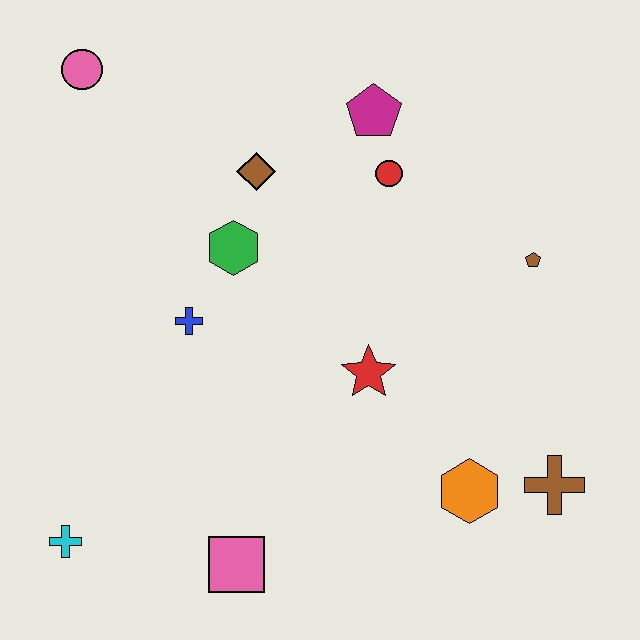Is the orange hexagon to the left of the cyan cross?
No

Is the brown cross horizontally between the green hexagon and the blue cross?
No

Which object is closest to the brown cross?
The orange hexagon is closest to the brown cross.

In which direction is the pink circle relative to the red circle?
The pink circle is to the left of the red circle.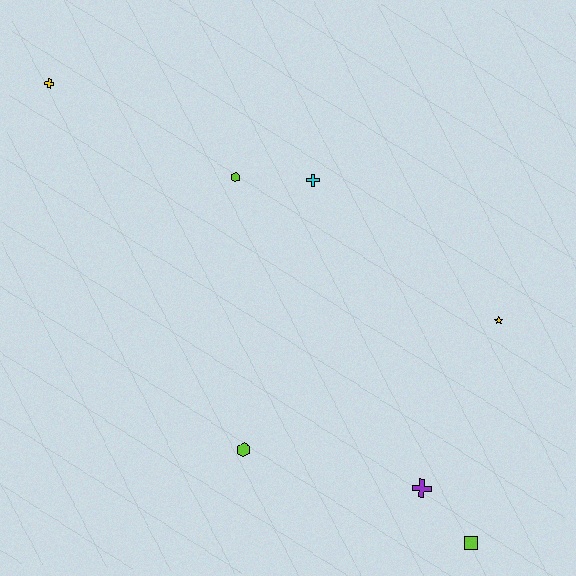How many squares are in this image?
There is 1 square.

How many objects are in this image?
There are 7 objects.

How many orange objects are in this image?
There are no orange objects.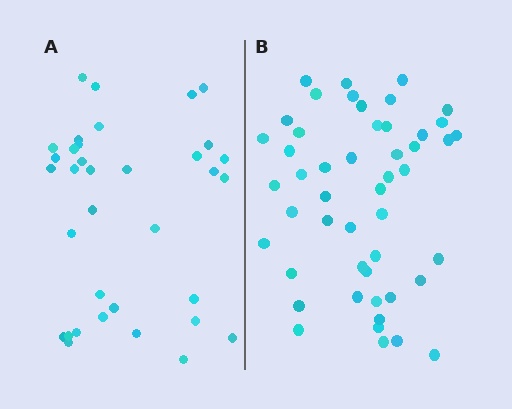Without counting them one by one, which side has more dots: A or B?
Region B (the right region) has more dots.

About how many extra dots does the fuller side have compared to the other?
Region B has approximately 15 more dots than region A.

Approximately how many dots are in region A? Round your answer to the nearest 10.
About 40 dots. (The exact count is 35, which rounds to 40.)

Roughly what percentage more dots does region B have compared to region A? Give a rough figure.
About 40% more.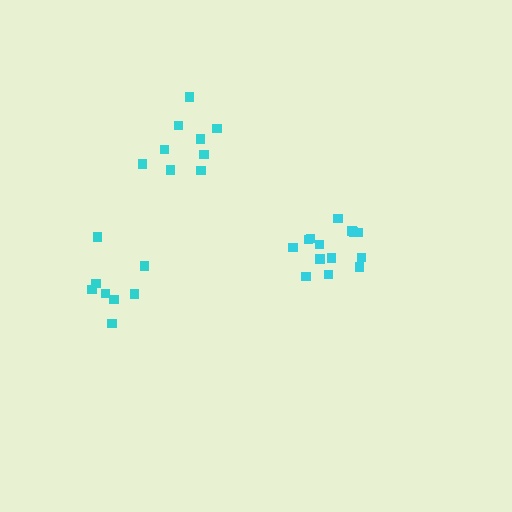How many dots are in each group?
Group 1: 9 dots, Group 2: 8 dots, Group 3: 14 dots (31 total).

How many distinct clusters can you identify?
There are 3 distinct clusters.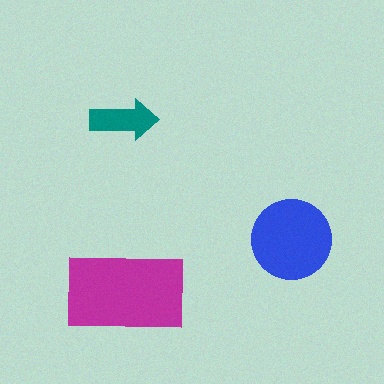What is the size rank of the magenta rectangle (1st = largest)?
1st.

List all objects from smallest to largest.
The teal arrow, the blue circle, the magenta rectangle.